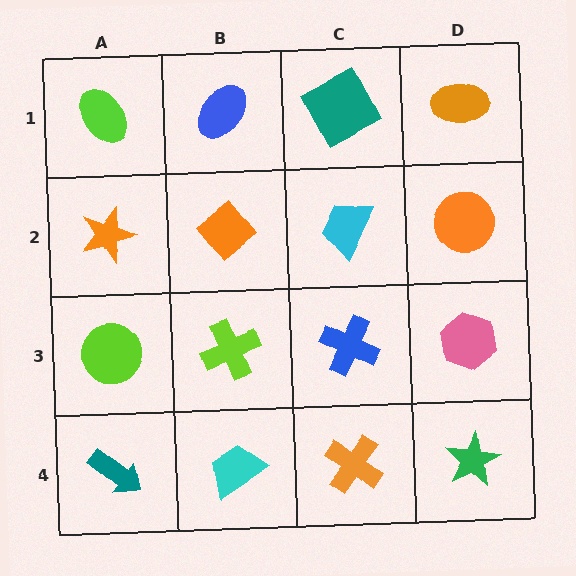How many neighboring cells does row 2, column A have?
3.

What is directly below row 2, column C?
A blue cross.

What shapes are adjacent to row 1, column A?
An orange star (row 2, column A), a blue ellipse (row 1, column B).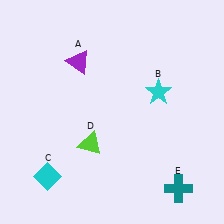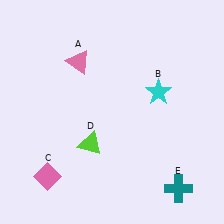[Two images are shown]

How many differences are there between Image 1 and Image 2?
There are 2 differences between the two images.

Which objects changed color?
A changed from purple to pink. C changed from cyan to pink.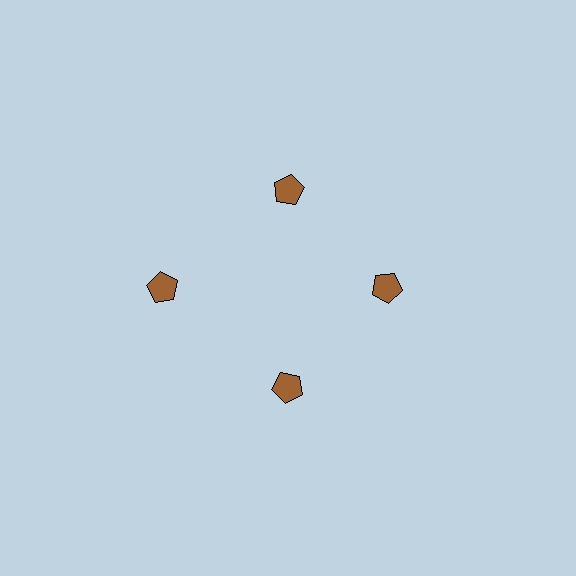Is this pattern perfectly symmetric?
No. The 4 brown pentagons are arranged in a ring, but one element near the 9 o'clock position is pushed outward from the center, breaking the 4-fold rotational symmetry.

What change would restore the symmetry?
The symmetry would be restored by moving it inward, back onto the ring so that all 4 pentagons sit at equal angles and equal distance from the center.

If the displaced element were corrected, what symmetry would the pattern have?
It would have 4-fold rotational symmetry — the pattern would map onto itself every 90 degrees.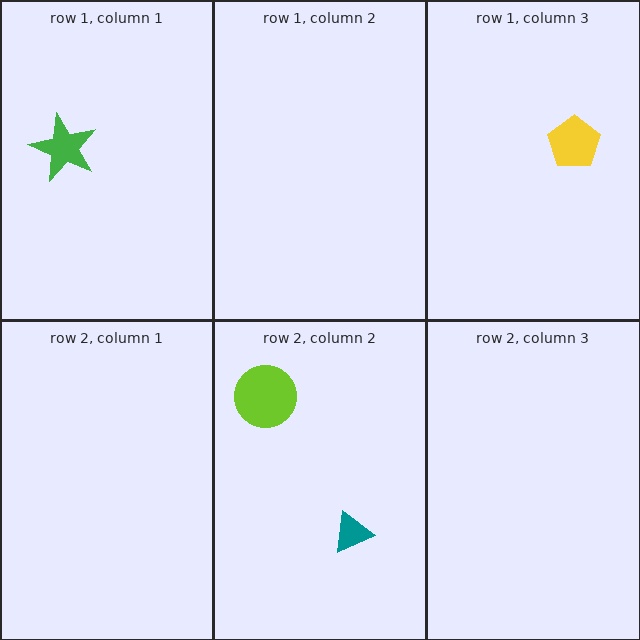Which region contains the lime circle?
The row 2, column 2 region.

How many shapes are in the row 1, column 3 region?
1.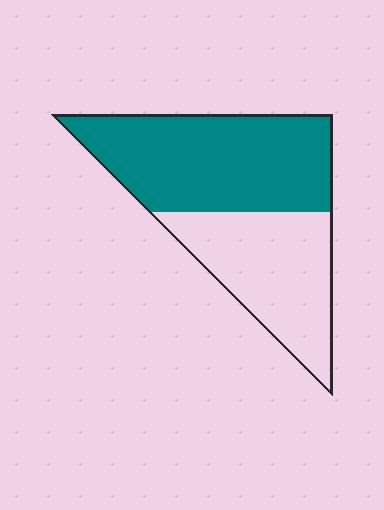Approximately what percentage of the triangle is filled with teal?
Approximately 55%.